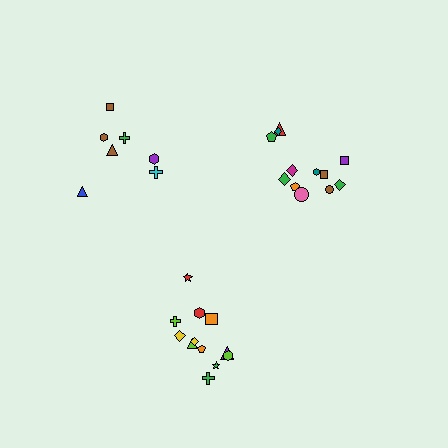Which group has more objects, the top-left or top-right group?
The top-right group.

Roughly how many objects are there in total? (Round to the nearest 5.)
Roughly 30 objects in total.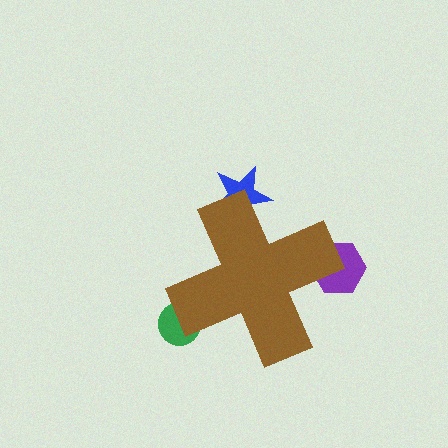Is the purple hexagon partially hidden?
Yes, the purple hexagon is partially hidden behind the brown cross.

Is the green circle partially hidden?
Yes, the green circle is partially hidden behind the brown cross.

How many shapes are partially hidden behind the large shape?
3 shapes are partially hidden.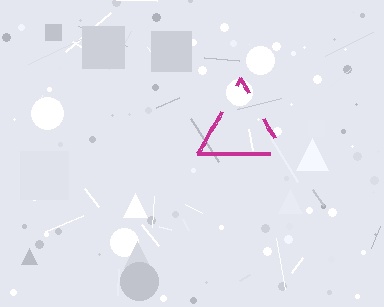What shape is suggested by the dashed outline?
The dashed outline suggests a triangle.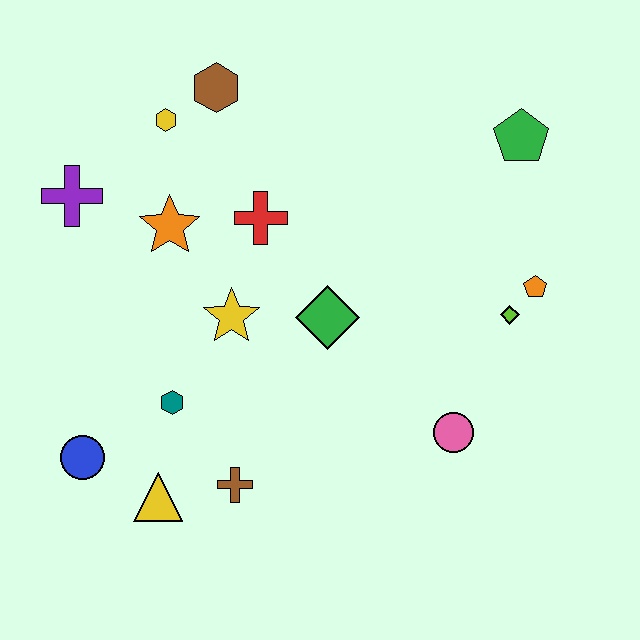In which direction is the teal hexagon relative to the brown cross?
The teal hexagon is above the brown cross.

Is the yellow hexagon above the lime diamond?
Yes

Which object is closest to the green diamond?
The yellow star is closest to the green diamond.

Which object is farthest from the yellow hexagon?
The pink circle is farthest from the yellow hexagon.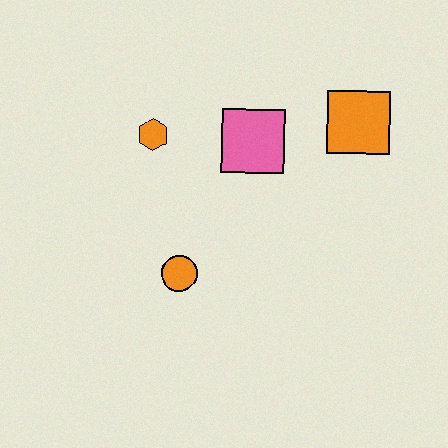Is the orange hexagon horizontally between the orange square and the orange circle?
No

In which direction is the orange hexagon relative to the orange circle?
The orange hexagon is above the orange circle.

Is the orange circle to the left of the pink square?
Yes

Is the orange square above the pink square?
Yes